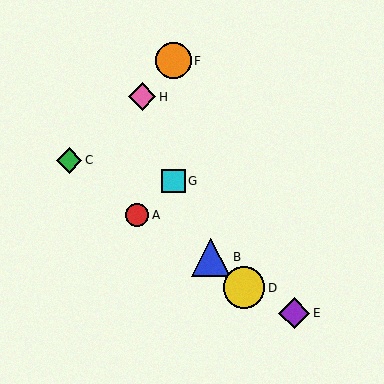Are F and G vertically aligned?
Yes, both are at x≈174.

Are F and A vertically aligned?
No, F is at x≈174 and A is at x≈137.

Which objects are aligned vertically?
Objects F, G are aligned vertically.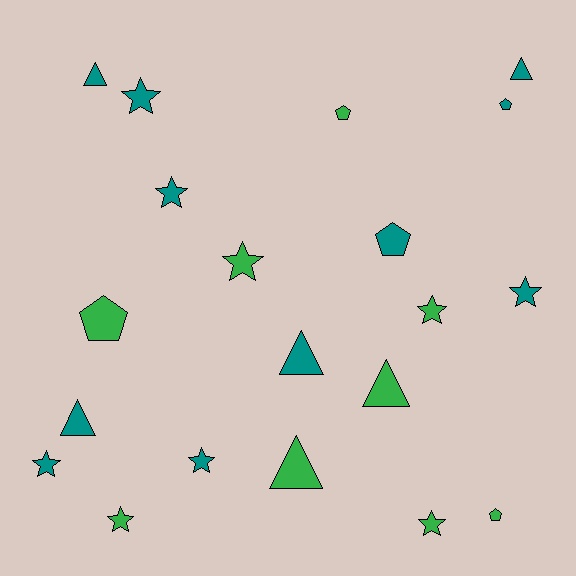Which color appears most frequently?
Teal, with 11 objects.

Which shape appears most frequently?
Star, with 9 objects.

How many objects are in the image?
There are 20 objects.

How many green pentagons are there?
There are 3 green pentagons.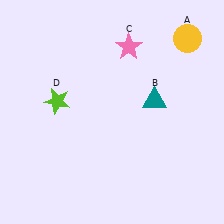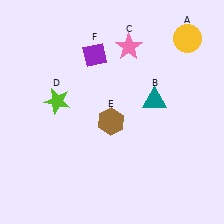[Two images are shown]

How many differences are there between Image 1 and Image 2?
There are 2 differences between the two images.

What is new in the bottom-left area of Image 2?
A brown hexagon (E) was added in the bottom-left area of Image 2.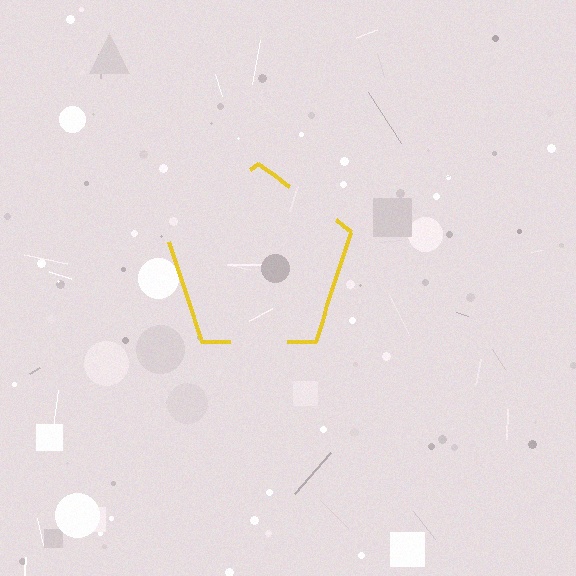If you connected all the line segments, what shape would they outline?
They would outline a pentagon.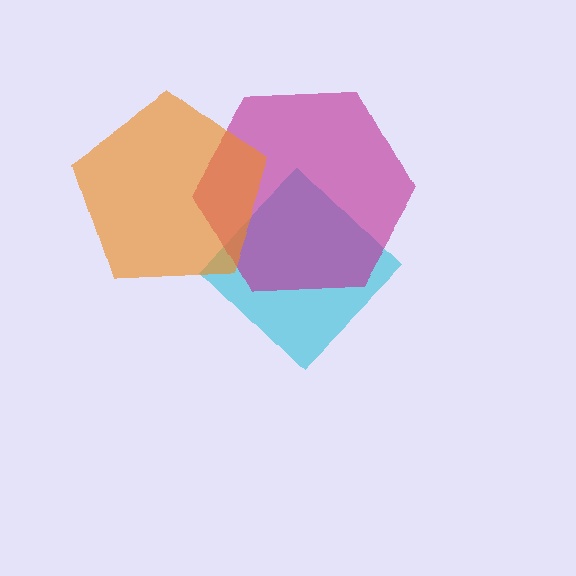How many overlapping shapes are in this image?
There are 3 overlapping shapes in the image.